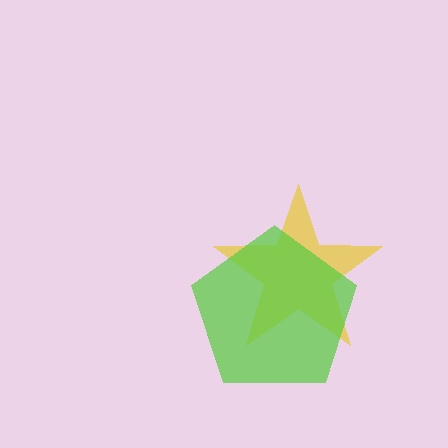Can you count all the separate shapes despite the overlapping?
Yes, there are 2 separate shapes.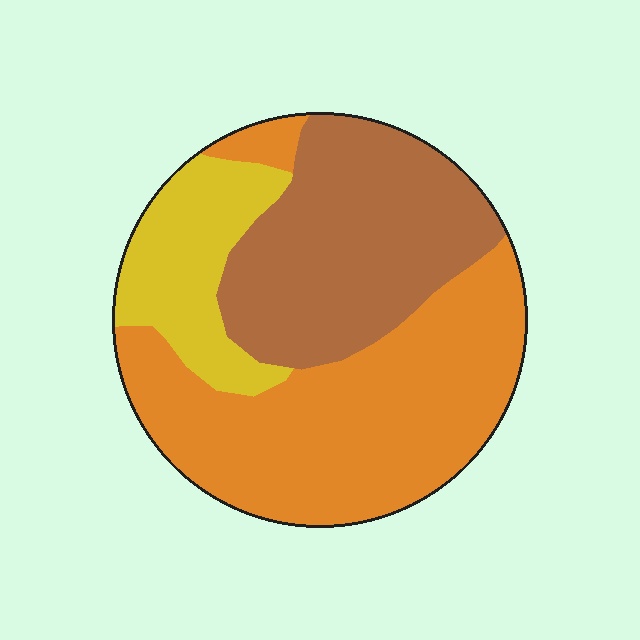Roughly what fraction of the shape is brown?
Brown takes up about one third (1/3) of the shape.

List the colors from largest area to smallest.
From largest to smallest: orange, brown, yellow.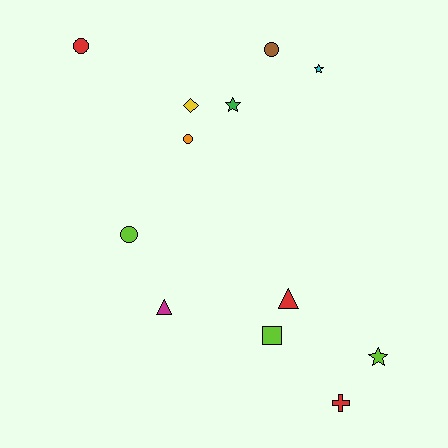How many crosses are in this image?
There is 1 cross.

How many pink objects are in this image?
There are no pink objects.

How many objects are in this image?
There are 12 objects.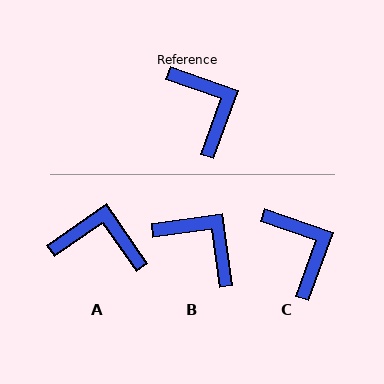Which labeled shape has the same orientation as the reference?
C.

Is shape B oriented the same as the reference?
No, it is off by about 28 degrees.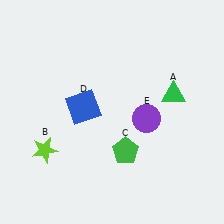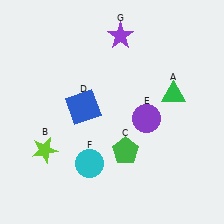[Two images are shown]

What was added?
A cyan circle (F), a purple star (G) were added in Image 2.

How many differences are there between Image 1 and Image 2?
There are 2 differences between the two images.